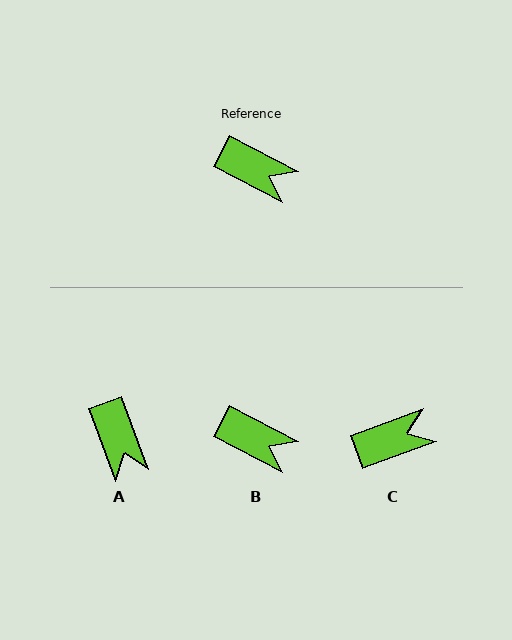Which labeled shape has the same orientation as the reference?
B.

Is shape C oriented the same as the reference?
No, it is off by about 48 degrees.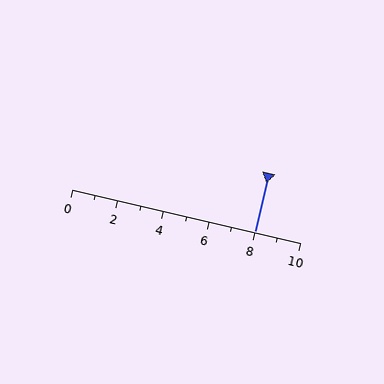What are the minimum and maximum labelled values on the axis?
The axis runs from 0 to 10.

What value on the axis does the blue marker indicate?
The marker indicates approximately 8.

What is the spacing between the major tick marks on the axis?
The major ticks are spaced 2 apart.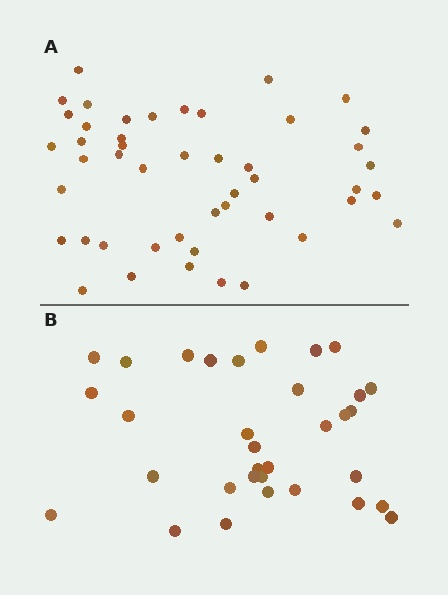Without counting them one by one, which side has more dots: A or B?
Region A (the top region) has more dots.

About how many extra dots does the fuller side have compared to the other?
Region A has approximately 15 more dots than region B.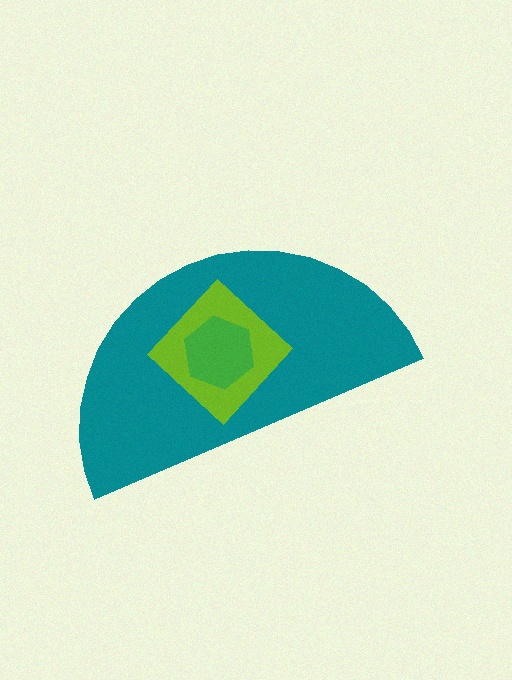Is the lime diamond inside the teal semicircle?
Yes.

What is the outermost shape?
The teal semicircle.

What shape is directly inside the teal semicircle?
The lime diamond.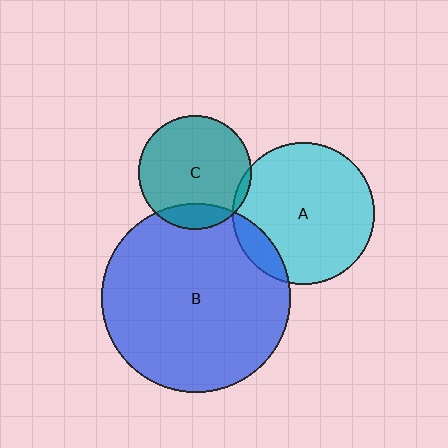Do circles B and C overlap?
Yes.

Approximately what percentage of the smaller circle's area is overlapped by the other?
Approximately 15%.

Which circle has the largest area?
Circle B (blue).